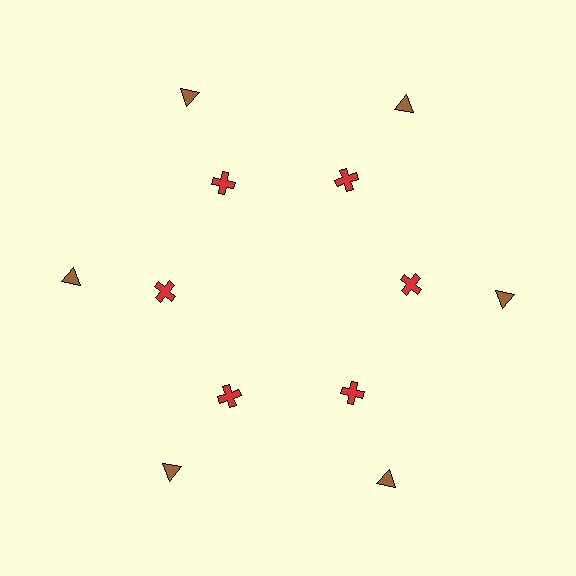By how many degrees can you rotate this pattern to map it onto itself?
The pattern maps onto itself every 60 degrees of rotation.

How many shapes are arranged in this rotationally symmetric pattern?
There are 12 shapes, arranged in 6 groups of 2.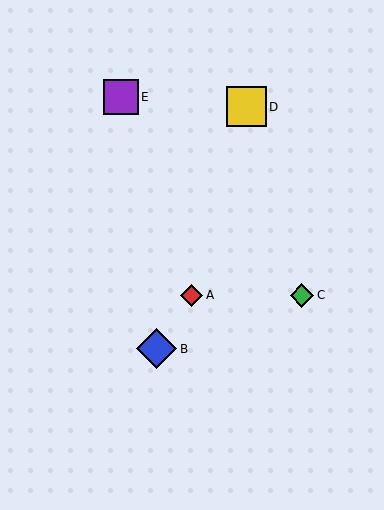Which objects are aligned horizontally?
Objects A, C are aligned horizontally.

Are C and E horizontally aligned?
No, C is at y≈295 and E is at y≈97.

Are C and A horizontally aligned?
Yes, both are at y≈295.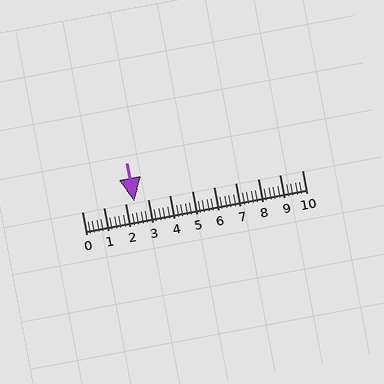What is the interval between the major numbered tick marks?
The major tick marks are spaced 1 units apart.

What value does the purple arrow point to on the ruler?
The purple arrow points to approximately 2.4.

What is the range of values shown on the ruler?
The ruler shows values from 0 to 10.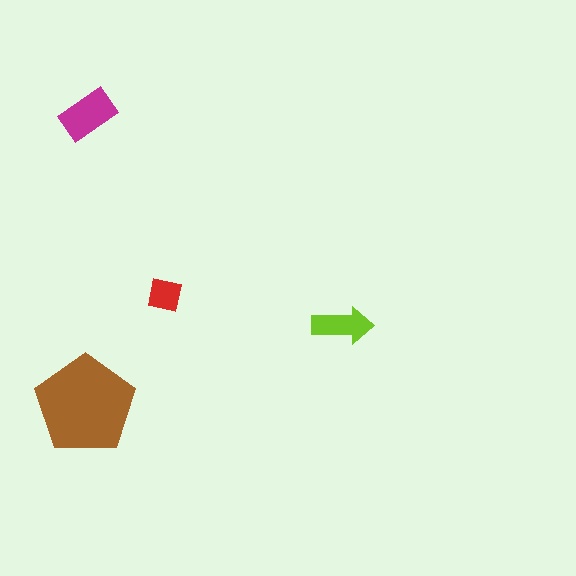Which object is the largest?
The brown pentagon.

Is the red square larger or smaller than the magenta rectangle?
Smaller.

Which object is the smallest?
The red square.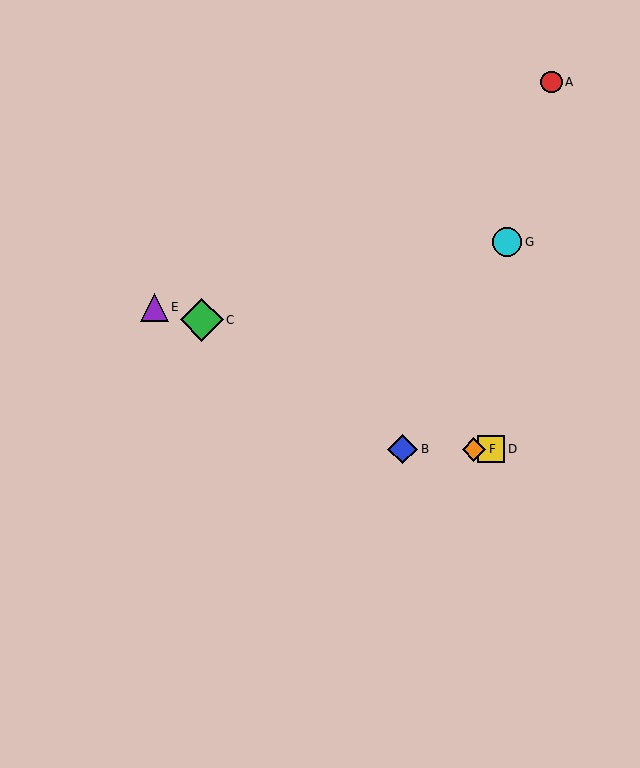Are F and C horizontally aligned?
No, F is at y≈449 and C is at y≈320.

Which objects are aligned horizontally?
Objects B, D, F are aligned horizontally.